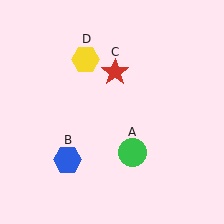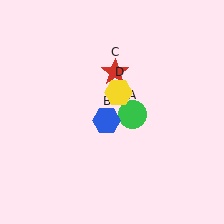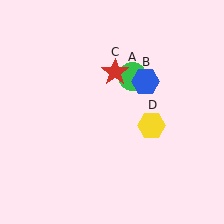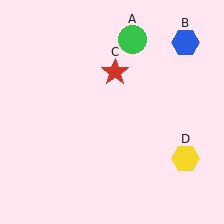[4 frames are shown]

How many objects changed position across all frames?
3 objects changed position: green circle (object A), blue hexagon (object B), yellow hexagon (object D).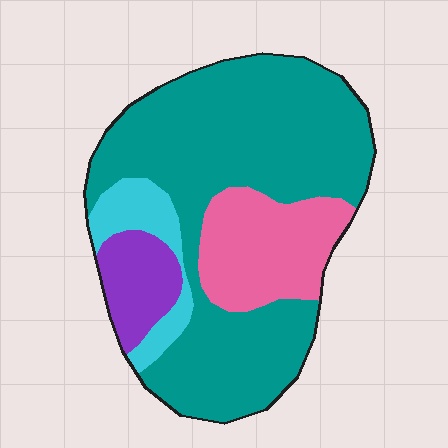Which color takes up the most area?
Teal, at roughly 65%.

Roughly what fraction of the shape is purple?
Purple covers about 10% of the shape.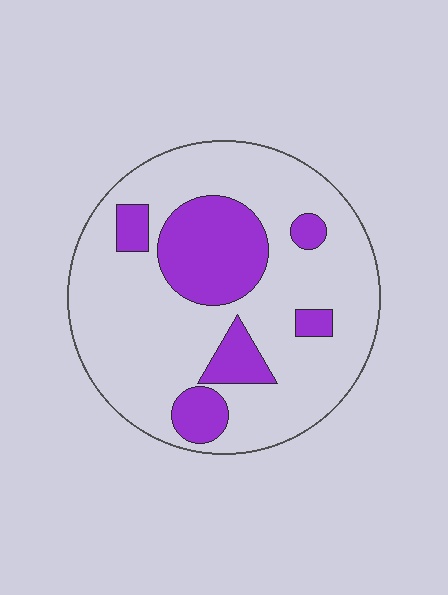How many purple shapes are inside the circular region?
6.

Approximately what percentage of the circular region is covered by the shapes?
Approximately 25%.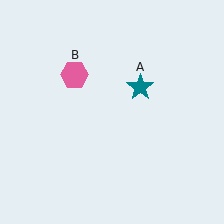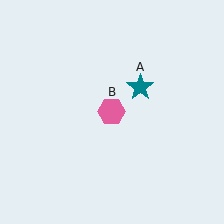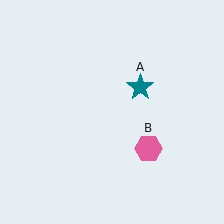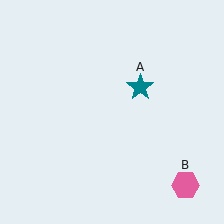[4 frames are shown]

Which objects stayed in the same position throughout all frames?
Teal star (object A) remained stationary.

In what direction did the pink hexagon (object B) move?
The pink hexagon (object B) moved down and to the right.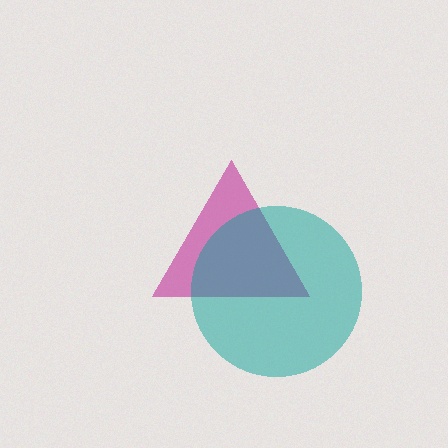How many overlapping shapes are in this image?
There are 2 overlapping shapes in the image.